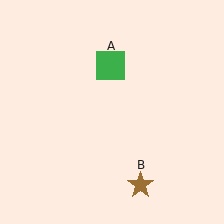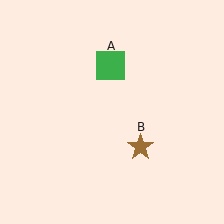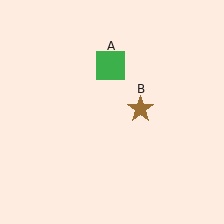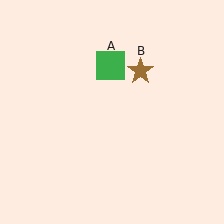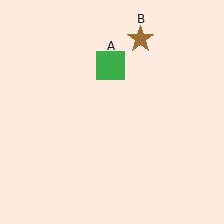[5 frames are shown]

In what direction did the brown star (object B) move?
The brown star (object B) moved up.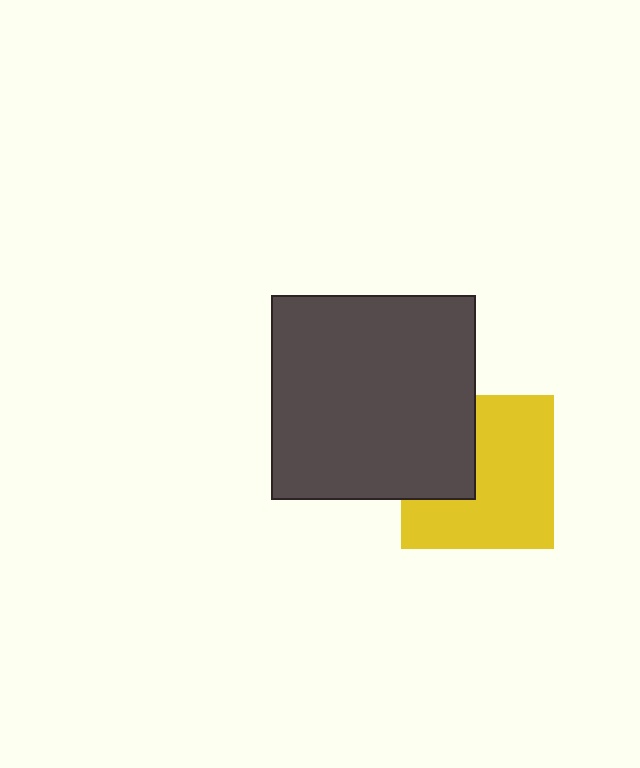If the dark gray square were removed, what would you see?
You would see the complete yellow square.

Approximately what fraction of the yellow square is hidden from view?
Roughly 33% of the yellow square is hidden behind the dark gray square.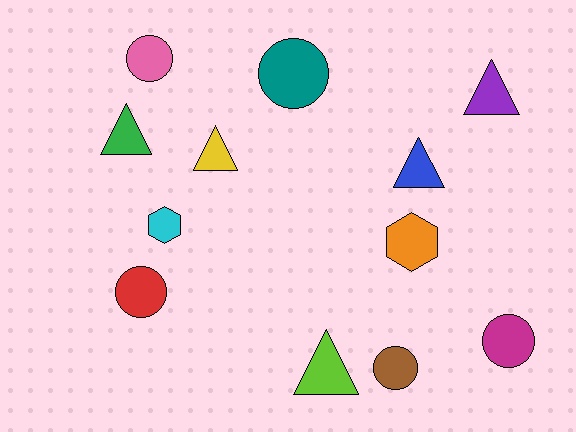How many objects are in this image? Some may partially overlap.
There are 12 objects.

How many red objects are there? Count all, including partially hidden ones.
There is 1 red object.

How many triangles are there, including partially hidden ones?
There are 5 triangles.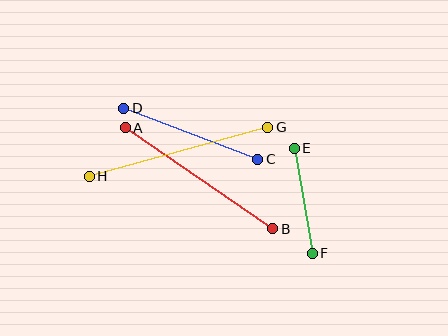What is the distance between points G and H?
The distance is approximately 185 pixels.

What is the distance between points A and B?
The distance is approximately 179 pixels.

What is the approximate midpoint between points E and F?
The midpoint is at approximately (303, 201) pixels.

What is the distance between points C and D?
The distance is approximately 143 pixels.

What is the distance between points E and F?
The distance is approximately 107 pixels.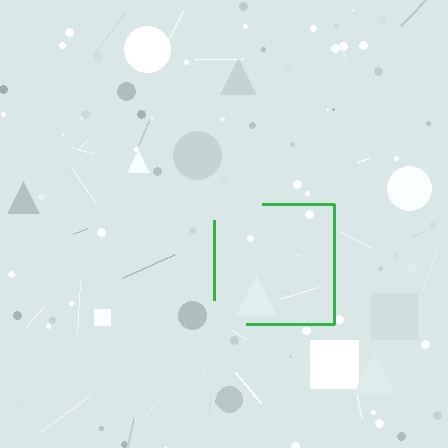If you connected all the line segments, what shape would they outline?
They would outline a square.